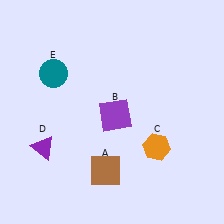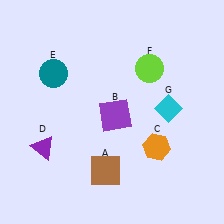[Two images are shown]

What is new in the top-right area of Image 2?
A lime circle (F) was added in the top-right area of Image 2.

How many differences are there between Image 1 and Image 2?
There are 2 differences between the two images.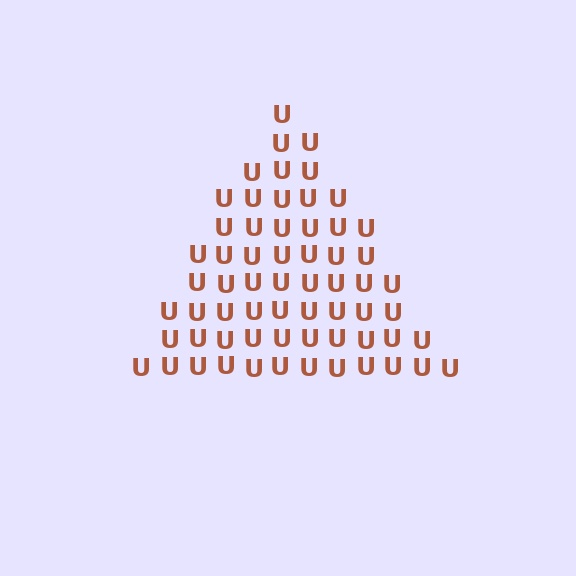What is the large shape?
The large shape is a triangle.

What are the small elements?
The small elements are letter U's.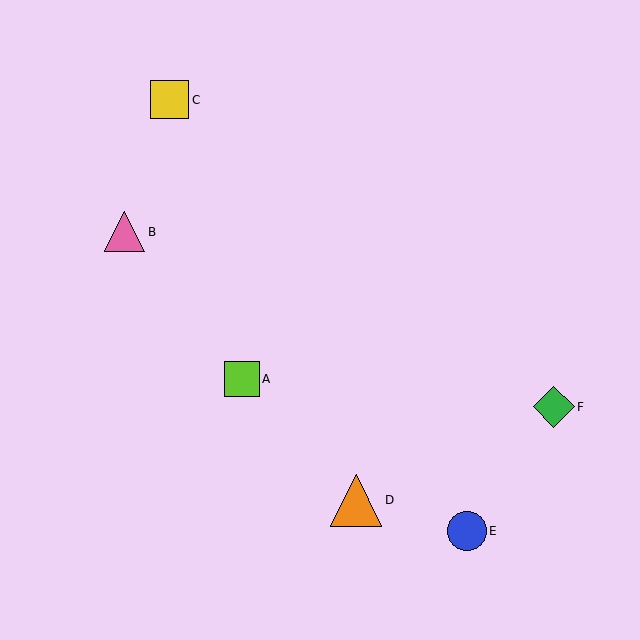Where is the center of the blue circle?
The center of the blue circle is at (467, 531).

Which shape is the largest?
The orange triangle (labeled D) is the largest.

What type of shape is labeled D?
Shape D is an orange triangle.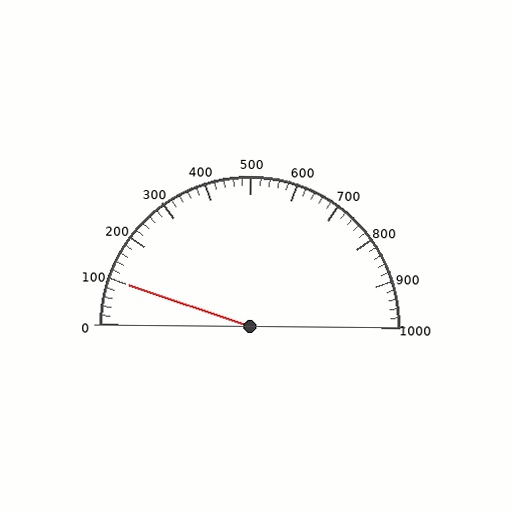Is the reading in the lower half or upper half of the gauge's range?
The reading is in the lower half of the range (0 to 1000).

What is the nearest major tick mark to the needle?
The nearest major tick mark is 100.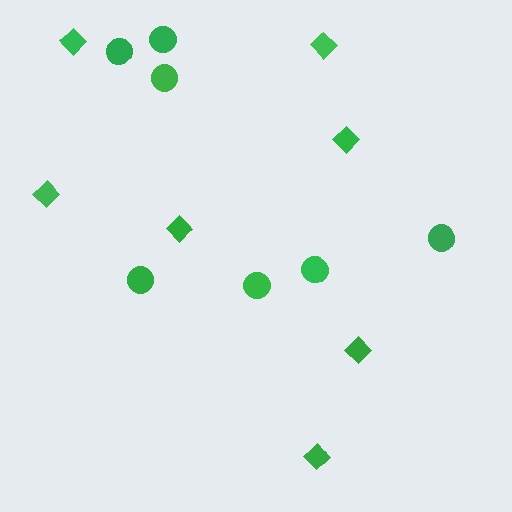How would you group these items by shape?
There are 2 groups: one group of circles (7) and one group of diamonds (7).